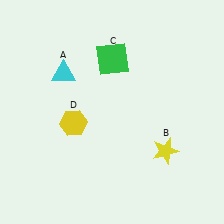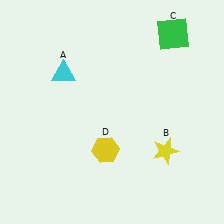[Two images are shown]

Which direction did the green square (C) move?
The green square (C) moved right.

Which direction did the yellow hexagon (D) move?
The yellow hexagon (D) moved right.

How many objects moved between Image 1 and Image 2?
2 objects moved between the two images.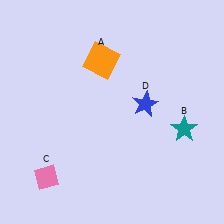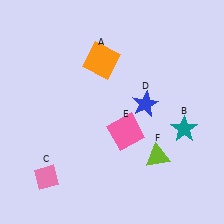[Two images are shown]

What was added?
A pink square (E), a lime triangle (F) were added in Image 2.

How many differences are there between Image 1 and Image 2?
There are 2 differences between the two images.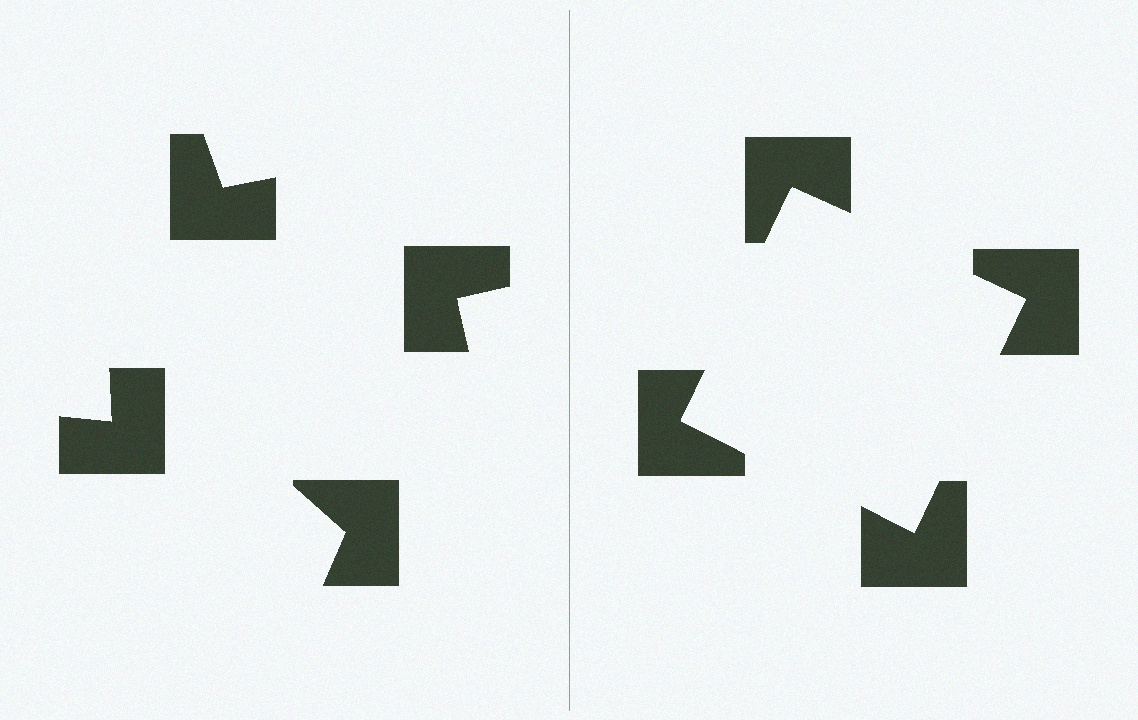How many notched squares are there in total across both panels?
8 — 4 on each side.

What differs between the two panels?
The notched squares are positioned identically on both sides; only the wedge orientations differ. On the right they align to a square; on the left they are misaligned.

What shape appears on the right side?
An illusory square.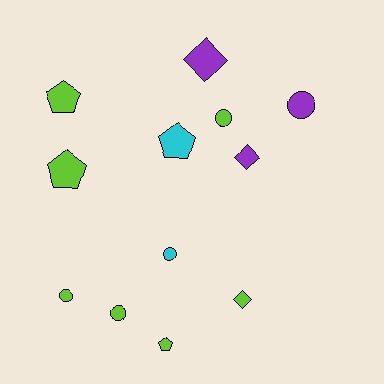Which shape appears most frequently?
Circle, with 5 objects.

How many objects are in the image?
There are 12 objects.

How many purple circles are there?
There is 1 purple circle.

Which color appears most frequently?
Lime, with 7 objects.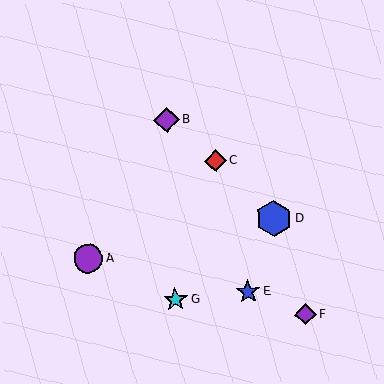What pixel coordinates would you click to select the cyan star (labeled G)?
Click at (176, 300) to select the cyan star G.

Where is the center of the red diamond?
The center of the red diamond is at (216, 161).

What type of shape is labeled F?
Shape F is a purple diamond.